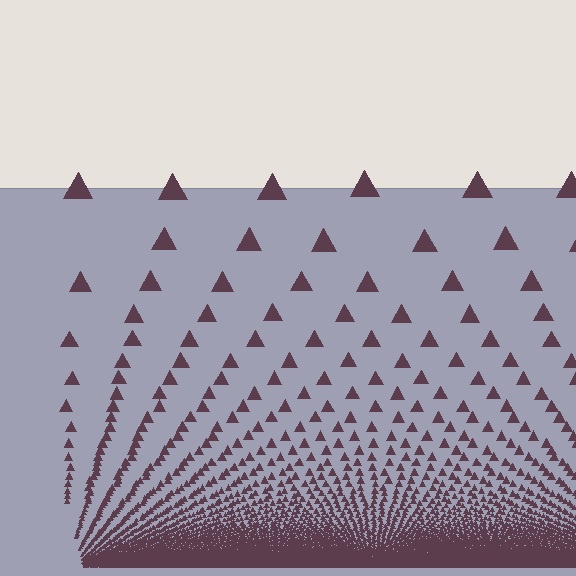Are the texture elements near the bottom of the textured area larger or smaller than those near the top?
Smaller. The gradient is inverted — elements near the bottom are smaller and denser.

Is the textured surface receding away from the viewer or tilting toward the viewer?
The surface appears to tilt toward the viewer. Texture elements get larger and sparser toward the top.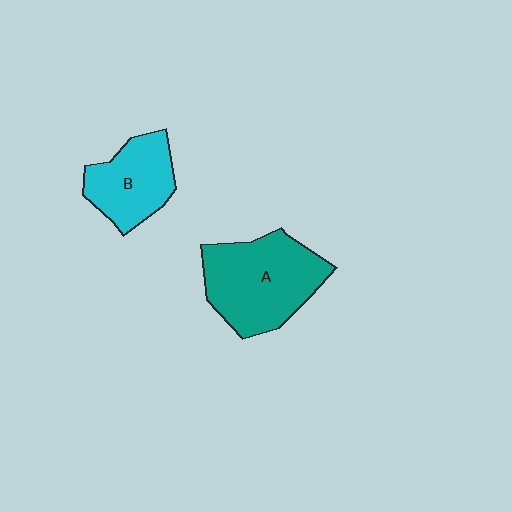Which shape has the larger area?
Shape A (teal).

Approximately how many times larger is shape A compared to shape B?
Approximately 1.5 times.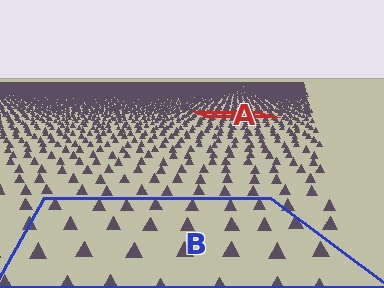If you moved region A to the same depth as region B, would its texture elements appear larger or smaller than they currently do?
They would appear larger. At a closer depth, the same texture elements are projected at a bigger on-screen size.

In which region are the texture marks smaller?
The texture marks are smaller in region A, because it is farther away.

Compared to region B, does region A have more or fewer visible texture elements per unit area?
Region A has more texture elements per unit area — they are packed more densely because it is farther away.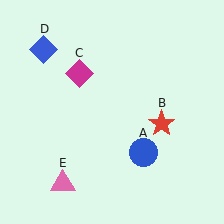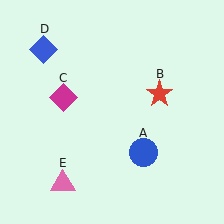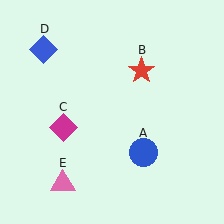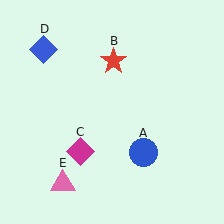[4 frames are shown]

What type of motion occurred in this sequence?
The red star (object B), magenta diamond (object C) rotated counterclockwise around the center of the scene.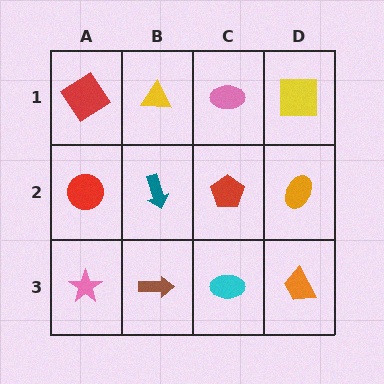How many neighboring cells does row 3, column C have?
3.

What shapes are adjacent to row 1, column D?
An orange ellipse (row 2, column D), a pink ellipse (row 1, column C).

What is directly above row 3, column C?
A red pentagon.